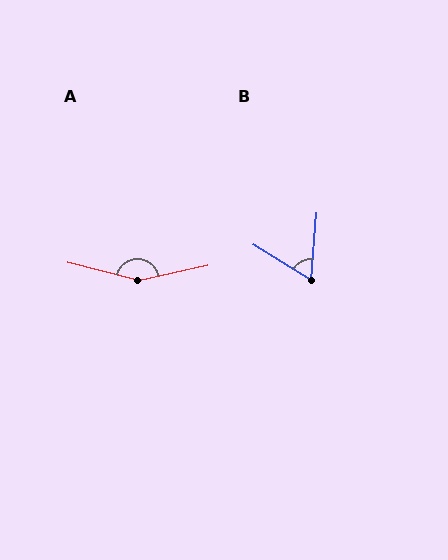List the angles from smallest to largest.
B (63°), A (154°).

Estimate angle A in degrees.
Approximately 154 degrees.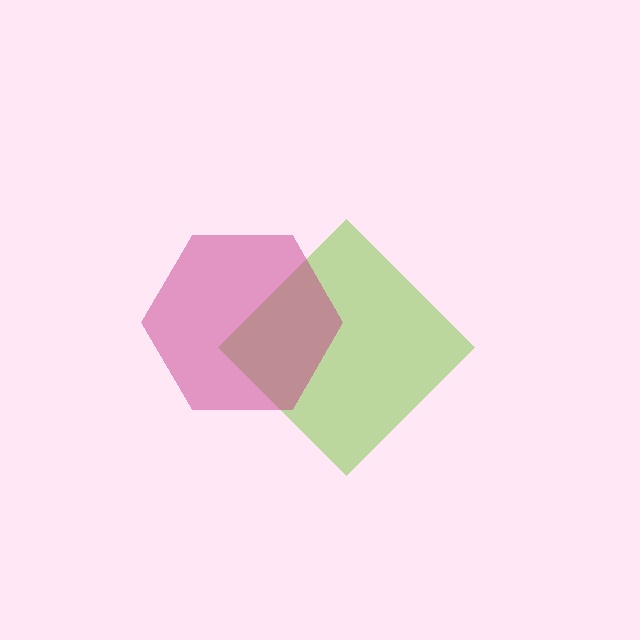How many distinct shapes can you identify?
There are 2 distinct shapes: a lime diamond, a magenta hexagon.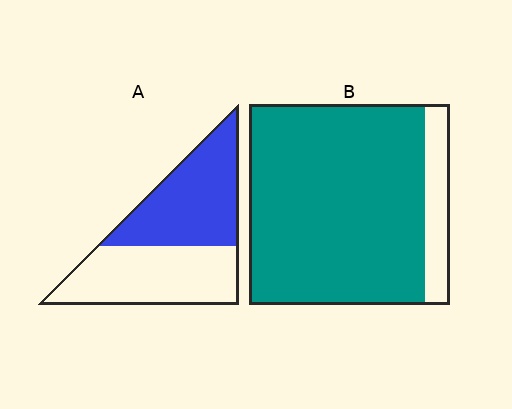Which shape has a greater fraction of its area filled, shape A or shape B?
Shape B.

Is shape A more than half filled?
Roughly half.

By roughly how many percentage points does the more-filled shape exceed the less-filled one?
By roughly 40 percentage points (B over A).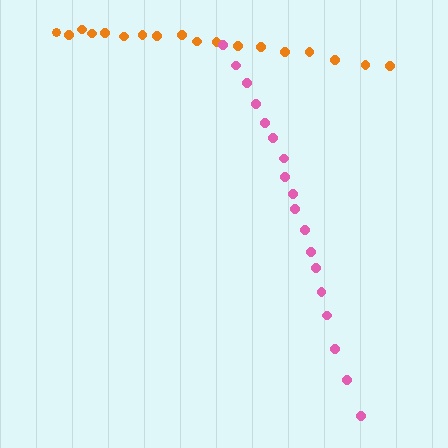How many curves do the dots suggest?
There are 2 distinct paths.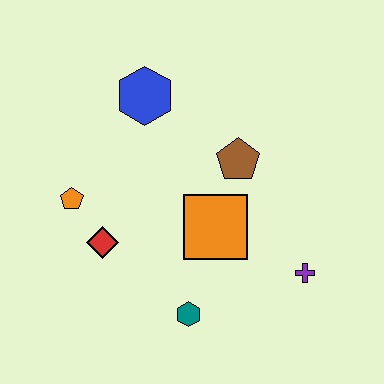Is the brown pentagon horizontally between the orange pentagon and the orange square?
No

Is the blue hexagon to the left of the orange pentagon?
No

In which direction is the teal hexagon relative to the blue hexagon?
The teal hexagon is below the blue hexagon.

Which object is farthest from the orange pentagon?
The purple cross is farthest from the orange pentagon.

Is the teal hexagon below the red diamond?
Yes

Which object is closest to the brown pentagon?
The orange square is closest to the brown pentagon.